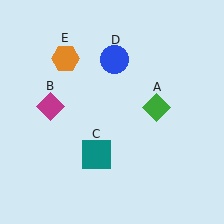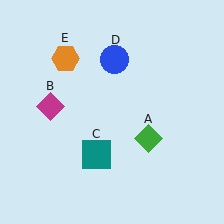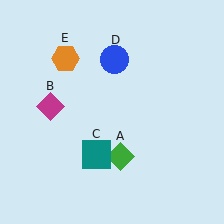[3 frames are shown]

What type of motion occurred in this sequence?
The green diamond (object A) rotated clockwise around the center of the scene.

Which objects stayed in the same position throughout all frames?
Magenta diamond (object B) and teal square (object C) and blue circle (object D) and orange hexagon (object E) remained stationary.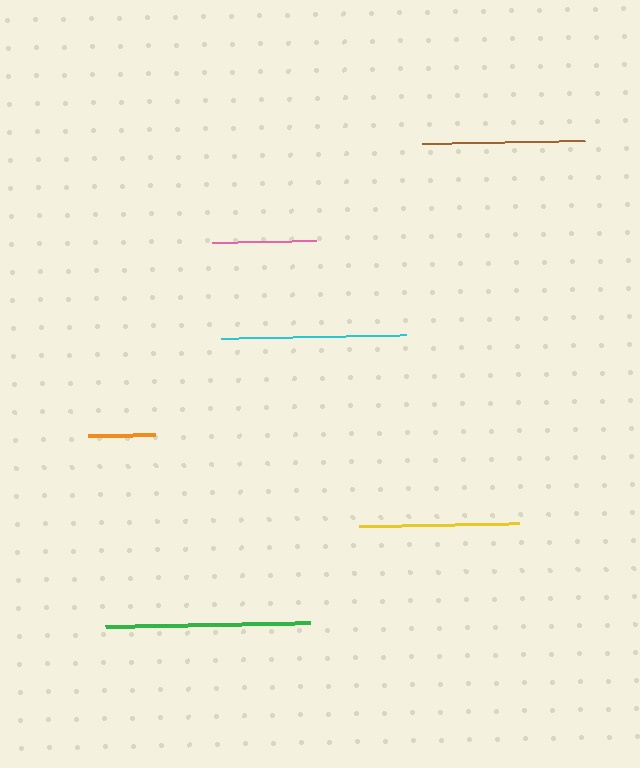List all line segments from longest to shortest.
From longest to shortest: green, cyan, brown, yellow, pink, orange.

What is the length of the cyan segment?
The cyan segment is approximately 185 pixels long.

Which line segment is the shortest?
The orange line is the shortest at approximately 67 pixels.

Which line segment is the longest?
The green line is the longest at approximately 205 pixels.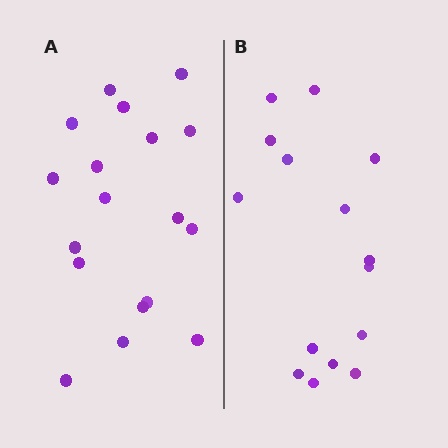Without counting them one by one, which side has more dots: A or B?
Region A (the left region) has more dots.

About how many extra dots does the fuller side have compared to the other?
Region A has just a few more — roughly 2 or 3 more dots than region B.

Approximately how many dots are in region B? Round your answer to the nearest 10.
About 20 dots. (The exact count is 15, which rounds to 20.)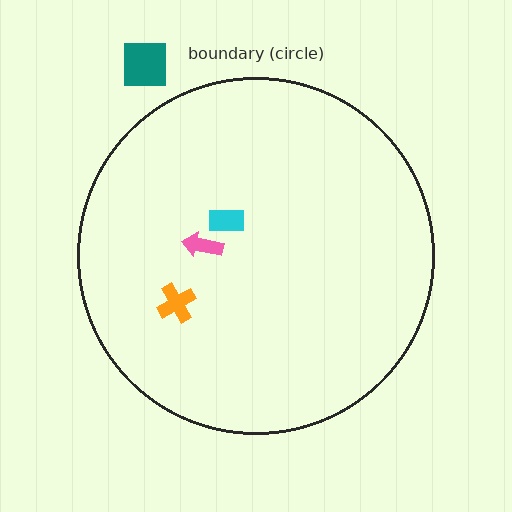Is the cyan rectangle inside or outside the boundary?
Inside.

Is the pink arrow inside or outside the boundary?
Inside.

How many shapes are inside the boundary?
3 inside, 1 outside.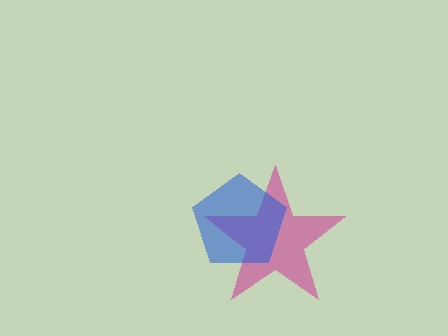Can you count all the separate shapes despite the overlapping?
Yes, there are 2 separate shapes.